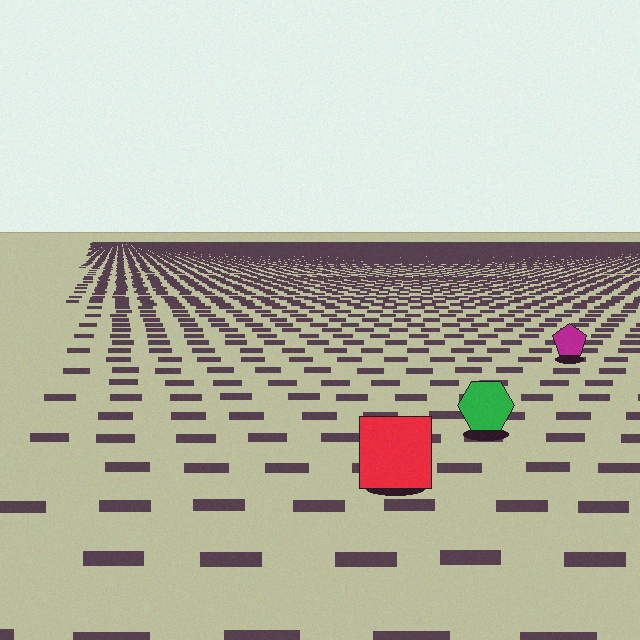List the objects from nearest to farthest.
From nearest to farthest: the red square, the green hexagon, the magenta pentagon.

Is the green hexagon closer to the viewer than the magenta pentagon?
Yes. The green hexagon is closer — you can tell from the texture gradient: the ground texture is coarser near it.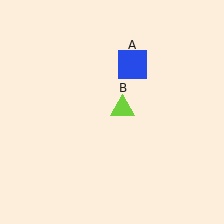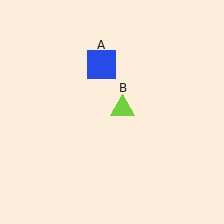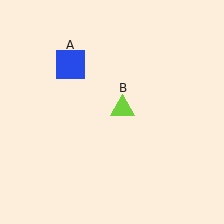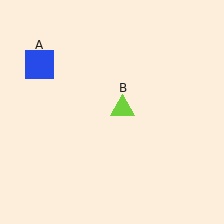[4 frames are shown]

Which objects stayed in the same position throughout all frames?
Lime triangle (object B) remained stationary.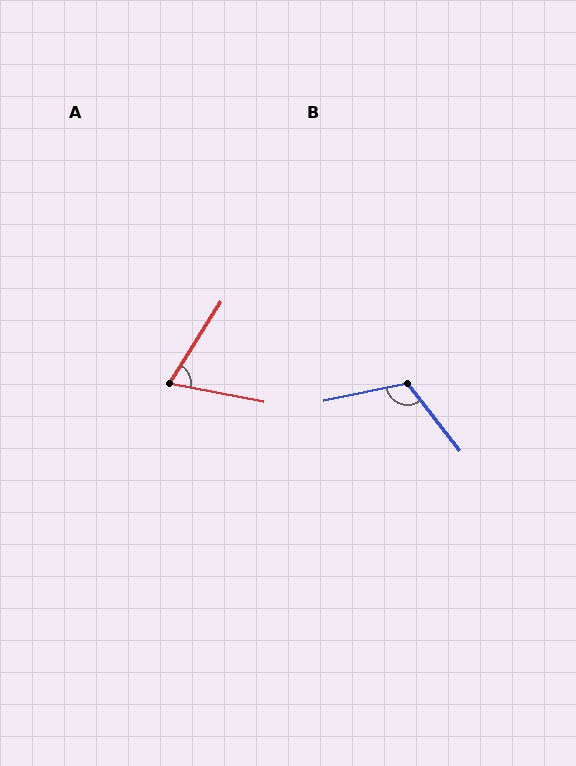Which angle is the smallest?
A, at approximately 69 degrees.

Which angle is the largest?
B, at approximately 116 degrees.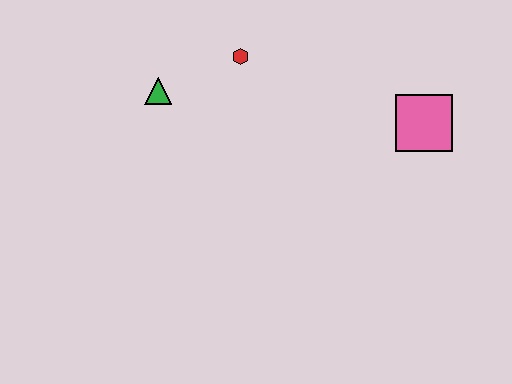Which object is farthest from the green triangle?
The pink square is farthest from the green triangle.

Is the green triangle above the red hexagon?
No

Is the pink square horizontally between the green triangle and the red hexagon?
No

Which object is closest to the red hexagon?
The green triangle is closest to the red hexagon.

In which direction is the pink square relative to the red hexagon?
The pink square is to the right of the red hexagon.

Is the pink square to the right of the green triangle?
Yes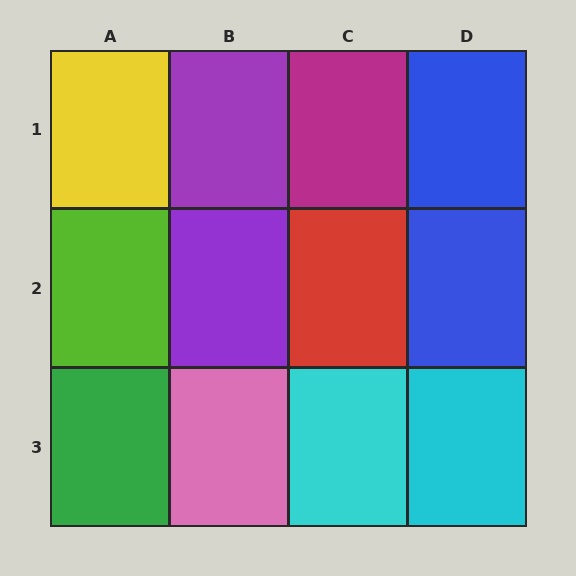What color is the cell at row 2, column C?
Red.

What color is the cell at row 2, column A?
Lime.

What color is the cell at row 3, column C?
Cyan.